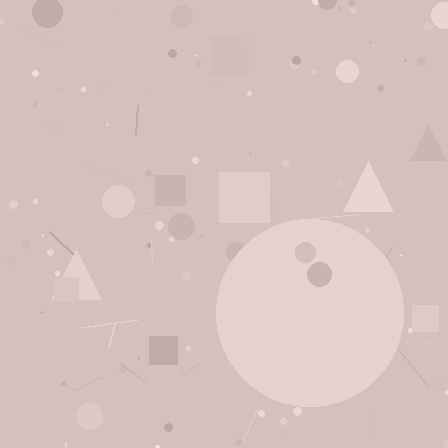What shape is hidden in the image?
A circle is hidden in the image.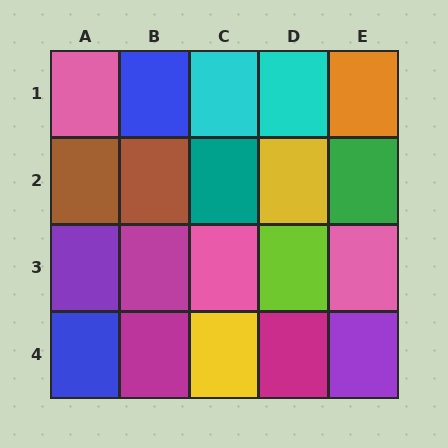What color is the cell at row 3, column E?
Pink.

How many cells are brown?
2 cells are brown.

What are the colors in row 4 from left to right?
Blue, magenta, yellow, magenta, purple.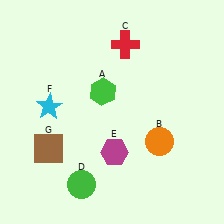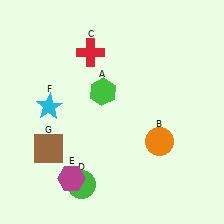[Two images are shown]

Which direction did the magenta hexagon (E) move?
The magenta hexagon (E) moved left.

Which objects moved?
The objects that moved are: the red cross (C), the magenta hexagon (E).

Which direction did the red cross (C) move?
The red cross (C) moved left.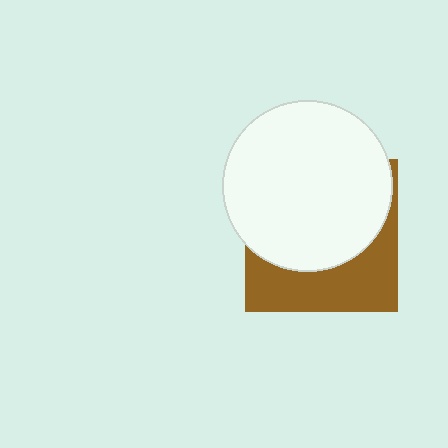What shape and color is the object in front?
The object in front is a white circle.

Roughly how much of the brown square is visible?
A small part of it is visible (roughly 37%).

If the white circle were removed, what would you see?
You would see the complete brown square.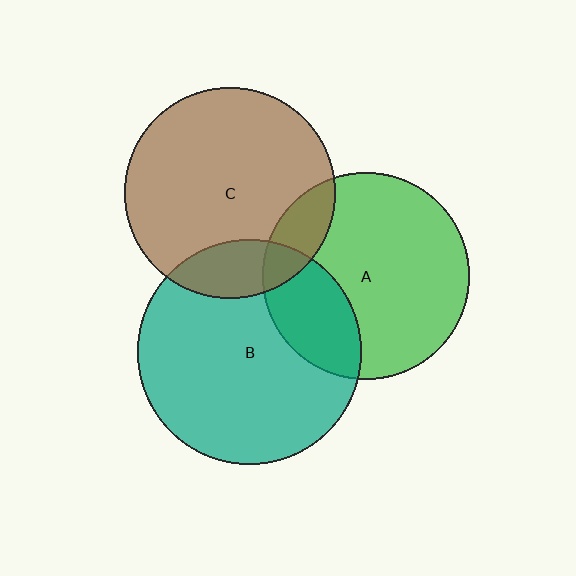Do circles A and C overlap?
Yes.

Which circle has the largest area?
Circle B (teal).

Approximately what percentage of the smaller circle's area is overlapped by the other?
Approximately 15%.